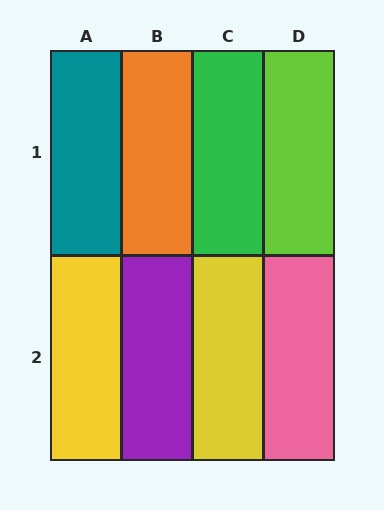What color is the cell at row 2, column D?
Pink.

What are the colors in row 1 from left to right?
Teal, orange, green, lime.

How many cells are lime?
1 cell is lime.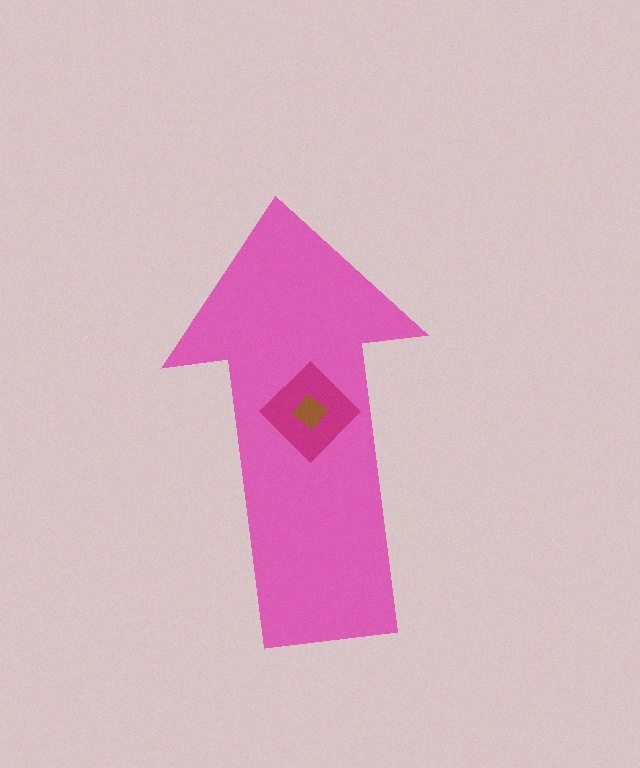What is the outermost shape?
The pink arrow.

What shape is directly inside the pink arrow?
The magenta diamond.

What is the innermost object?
The brown diamond.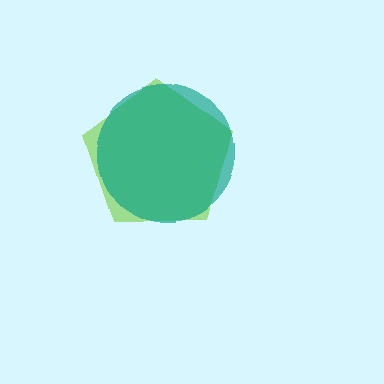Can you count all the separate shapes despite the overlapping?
Yes, there are 2 separate shapes.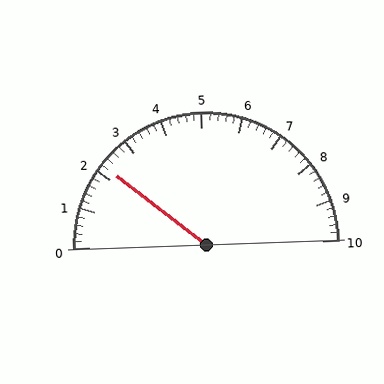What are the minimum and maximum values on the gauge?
The gauge ranges from 0 to 10.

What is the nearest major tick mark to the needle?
The nearest major tick mark is 2.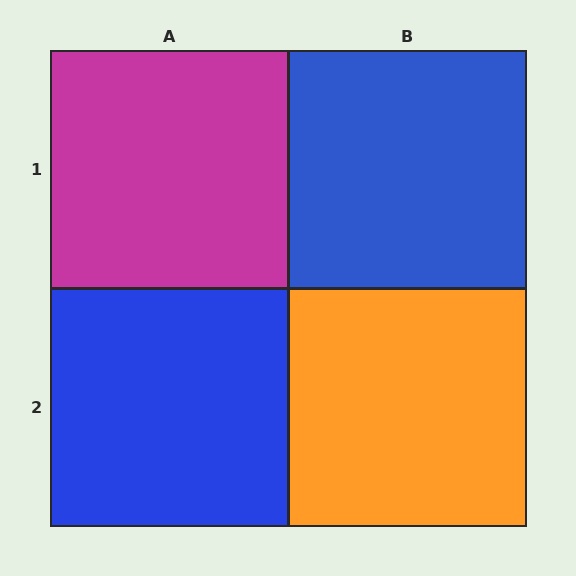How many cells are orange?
1 cell is orange.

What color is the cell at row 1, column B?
Blue.